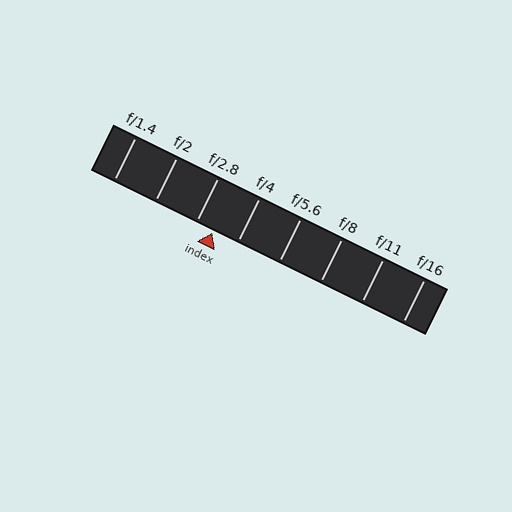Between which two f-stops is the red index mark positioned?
The index mark is between f/2.8 and f/4.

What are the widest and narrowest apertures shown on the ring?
The widest aperture shown is f/1.4 and the narrowest is f/16.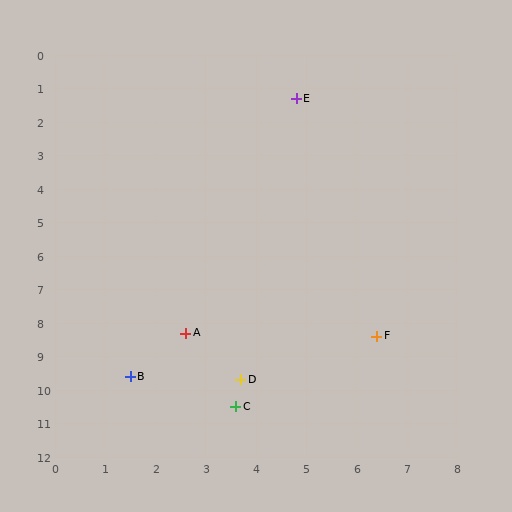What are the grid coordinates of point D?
Point D is at approximately (3.7, 9.7).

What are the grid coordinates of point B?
Point B is at approximately (1.5, 9.6).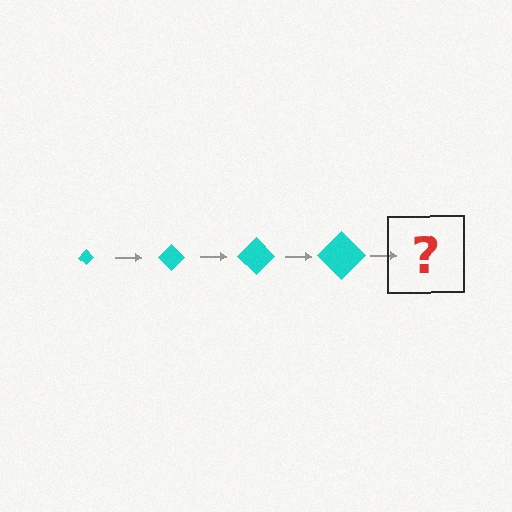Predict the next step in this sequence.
The next step is a cyan diamond, larger than the previous one.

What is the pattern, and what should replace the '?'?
The pattern is that the diamond gets progressively larger each step. The '?' should be a cyan diamond, larger than the previous one.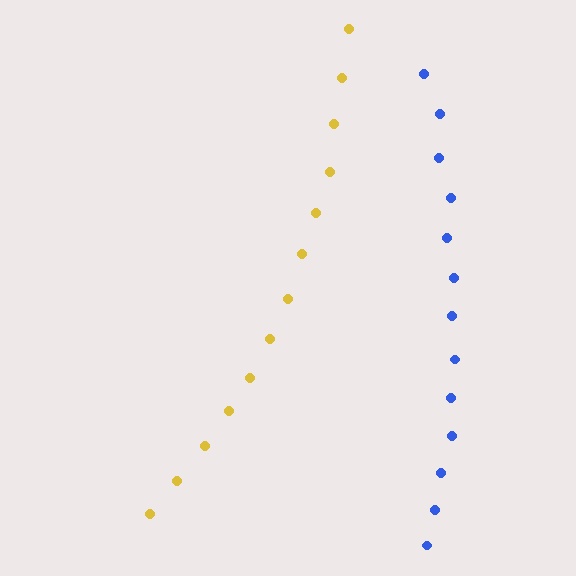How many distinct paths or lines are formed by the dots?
There are 2 distinct paths.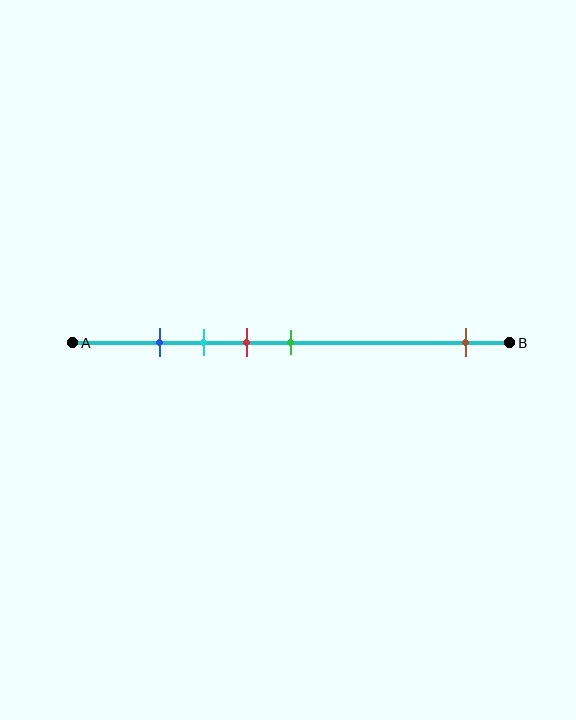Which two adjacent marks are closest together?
The blue and cyan marks are the closest adjacent pair.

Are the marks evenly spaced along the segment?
No, the marks are not evenly spaced.